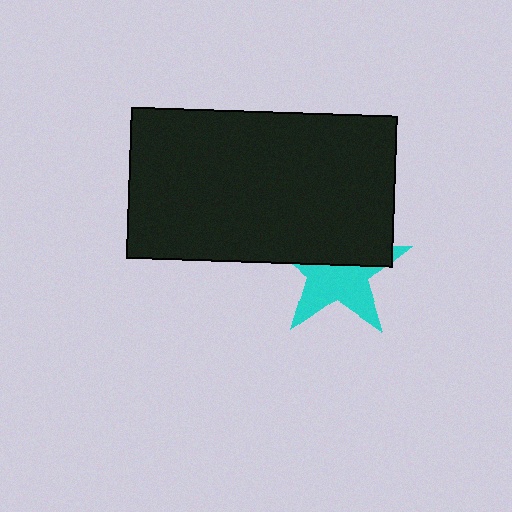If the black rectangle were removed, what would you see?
You would see the complete cyan star.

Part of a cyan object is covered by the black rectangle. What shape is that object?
It is a star.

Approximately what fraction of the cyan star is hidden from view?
Roughly 49% of the cyan star is hidden behind the black rectangle.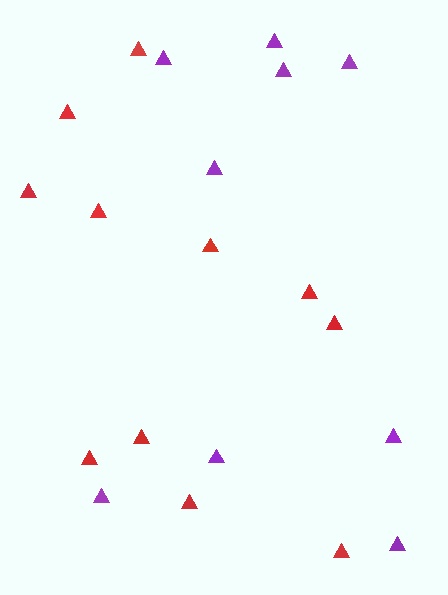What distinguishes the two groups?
There are 2 groups: one group of purple triangles (9) and one group of red triangles (11).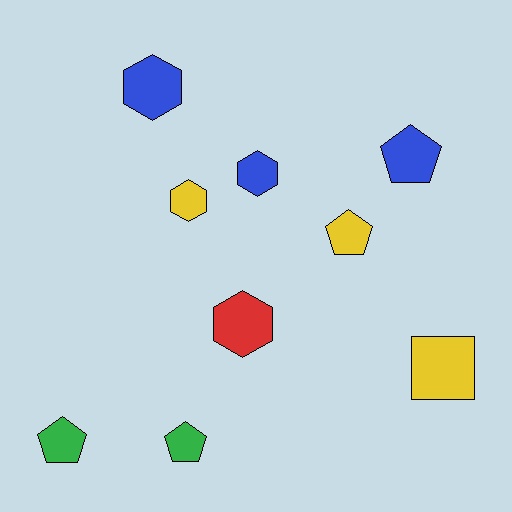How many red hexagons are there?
There is 1 red hexagon.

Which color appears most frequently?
Yellow, with 3 objects.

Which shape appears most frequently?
Pentagon, with 4 objects.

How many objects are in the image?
There are 9 objects.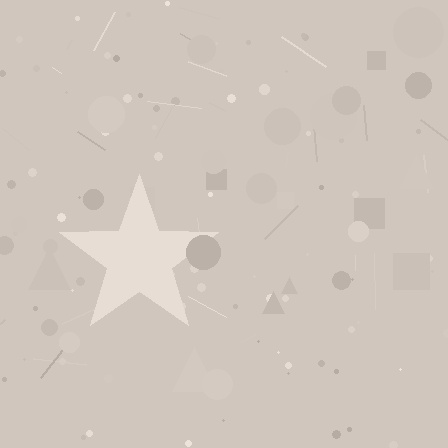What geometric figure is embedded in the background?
A star is embedded in the background.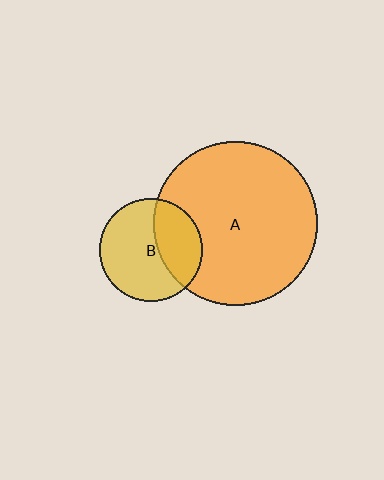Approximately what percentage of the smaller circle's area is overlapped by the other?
Approximately 35%.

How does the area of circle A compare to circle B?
Approximately 2.5 times.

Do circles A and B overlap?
Yes.